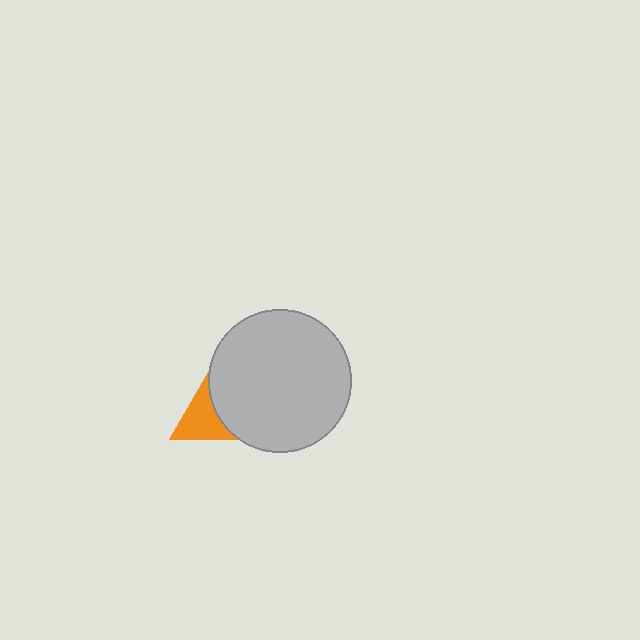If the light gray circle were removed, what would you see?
You would see the complete orange triangle.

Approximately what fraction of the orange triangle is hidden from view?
Roughly 46% of the orange triangle is hidden behind the light gray circle.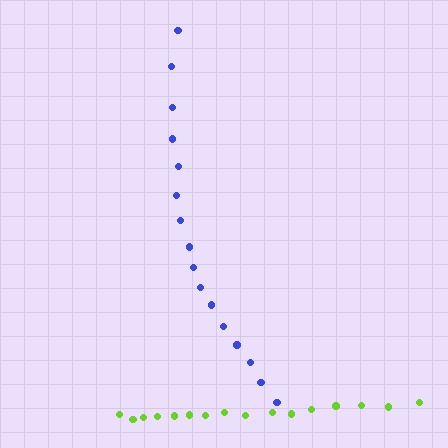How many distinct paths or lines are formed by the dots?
There are 2 distinct paths.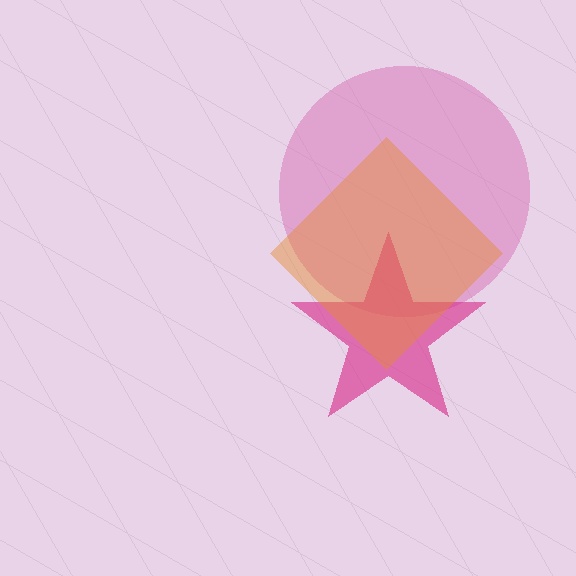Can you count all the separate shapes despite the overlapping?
Yes, there are 3 separate shapes.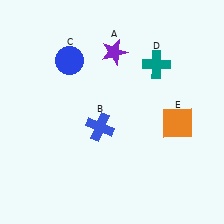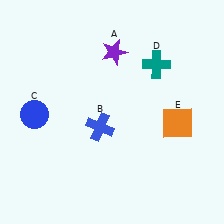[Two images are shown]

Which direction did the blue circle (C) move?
The blue circle (C) moved down.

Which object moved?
The blue circle (C) moved down.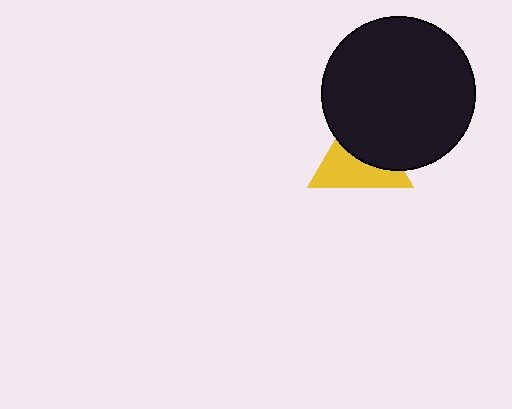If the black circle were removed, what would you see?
You would see the complete yellow triangle.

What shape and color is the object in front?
The object in front is a black circle.